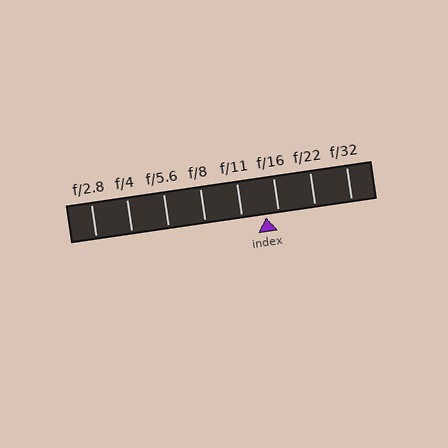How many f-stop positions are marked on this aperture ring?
There are 8 f-stop positions marked.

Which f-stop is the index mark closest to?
The index mark is closest to f/16.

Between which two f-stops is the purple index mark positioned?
The index mark is between f/11 and f/16.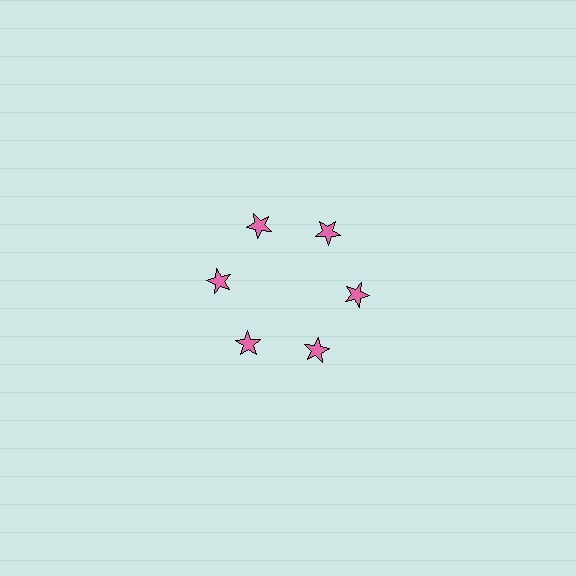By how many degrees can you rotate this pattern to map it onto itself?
The pattern maps onto itself every 60 degrees of rotation.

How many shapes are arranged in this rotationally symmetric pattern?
There are 6 shapes, arranged in 6 groups of 1.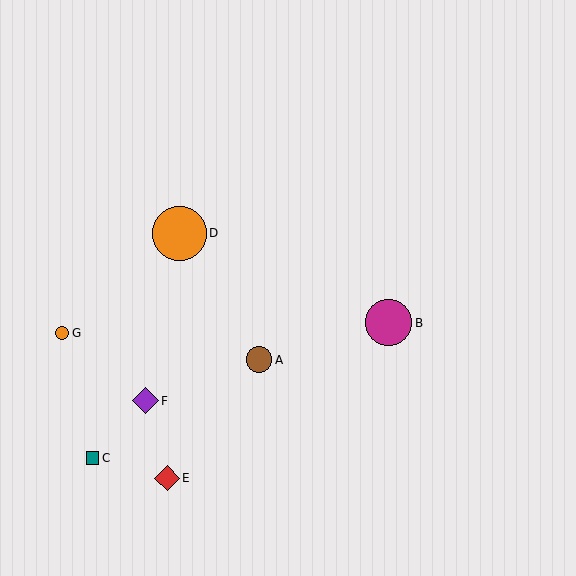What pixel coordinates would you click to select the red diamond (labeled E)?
Click at (167, 478) to select the red diamond E.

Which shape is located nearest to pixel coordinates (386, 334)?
The magenta circle (labeled B) at (389, 323) is nearest to that location.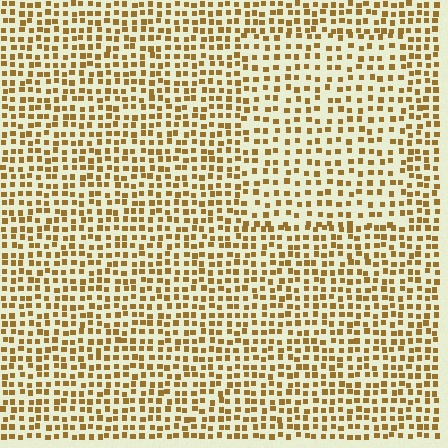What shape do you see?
I see a rectangle.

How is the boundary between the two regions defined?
The boundary is defined by a change in element density (approximately 1.5x ratio). All elements are the same color, size, and shape.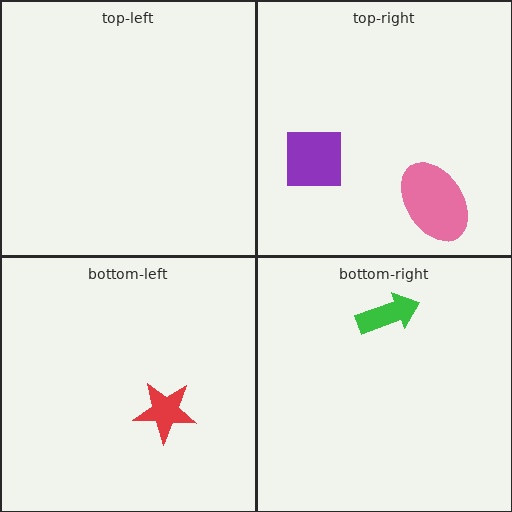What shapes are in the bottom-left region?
The red star.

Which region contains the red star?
The bottom-left region.